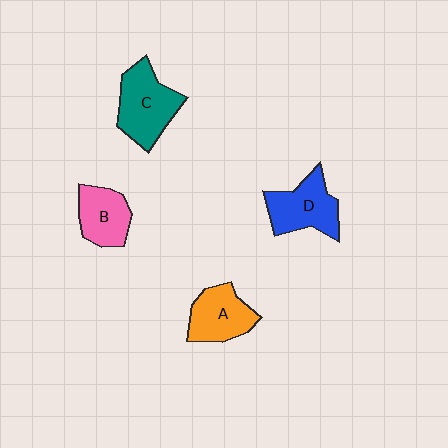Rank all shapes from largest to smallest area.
From largest to smallest: C (teal), D (blue), A (orange), B (pink).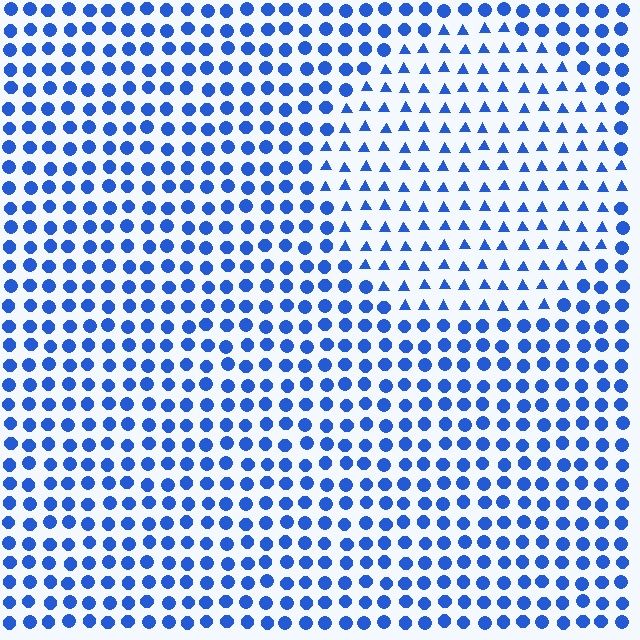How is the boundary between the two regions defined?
The boundary is defined by a change in element shape: triangles inside vs. circles outside. All elements share the same color and spacing.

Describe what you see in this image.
The image is filled with small blue elements arranged in a uniform grid. A circle-shaped region contains triangles, while the surrounding area contains circles. The boundary is defined purely by the change in element shape.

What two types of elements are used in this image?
The image uses triangles inside the circle region and circles outside it.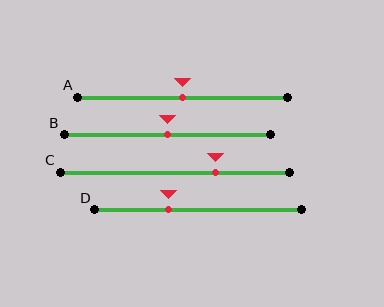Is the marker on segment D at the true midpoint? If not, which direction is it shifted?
No, the marker on segment D is shifted to the left by about 14% of the segment length.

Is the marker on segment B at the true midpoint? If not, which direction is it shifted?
Yes, the marker on segment B is at the true midpoint.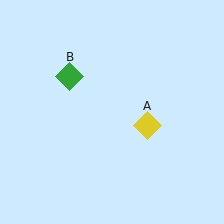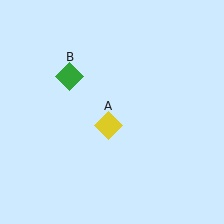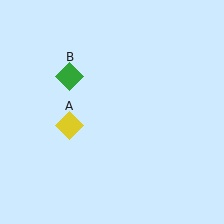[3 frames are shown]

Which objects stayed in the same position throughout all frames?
Green diamond (object B) remained stationary.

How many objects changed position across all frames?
1 object changed position: yellow diamond (object A).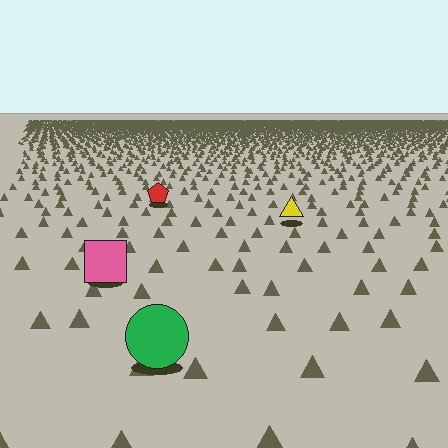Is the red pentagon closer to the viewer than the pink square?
No. The pink square is closer — you can tell from the texture gradient: the ground texture is coarser near it.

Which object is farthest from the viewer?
The red pentagon is farthest from the viewer. It appears smaller and the ground texture around it is denser.